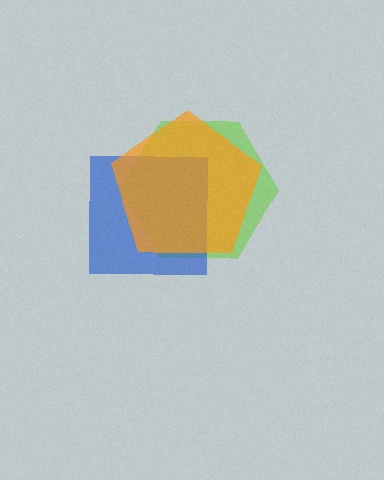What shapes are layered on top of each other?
The layered shapes are: a lime hexagon, a blue square, an orange pentagon.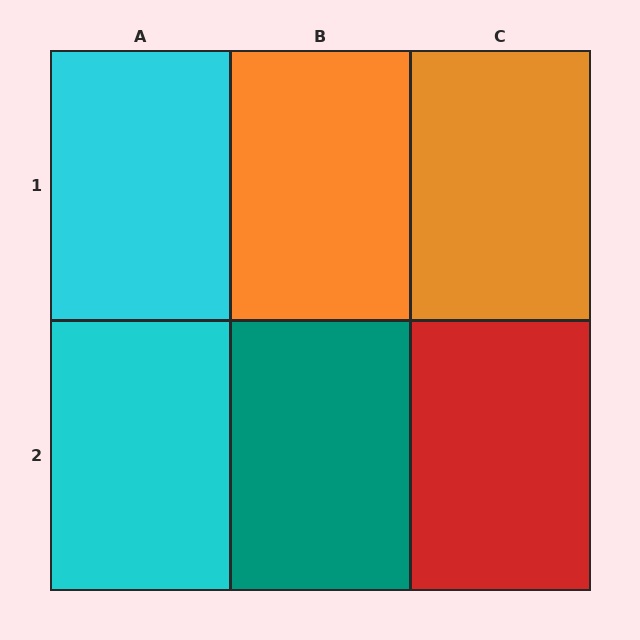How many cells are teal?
1 cell is teal.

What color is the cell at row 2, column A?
Cyan.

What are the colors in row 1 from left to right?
Cyan, orange, orange.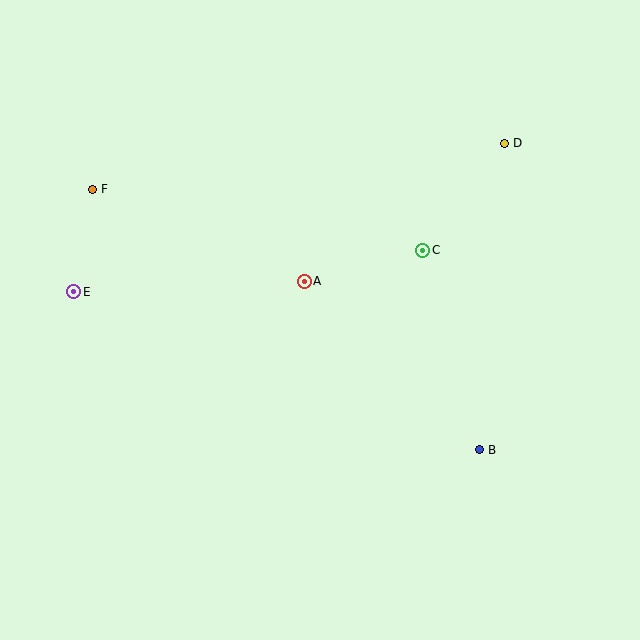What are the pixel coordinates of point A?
Point A is at (304, 281).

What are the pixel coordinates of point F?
Point F is at (92, 189).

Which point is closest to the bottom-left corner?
Point E is closest to the bottom-left corner.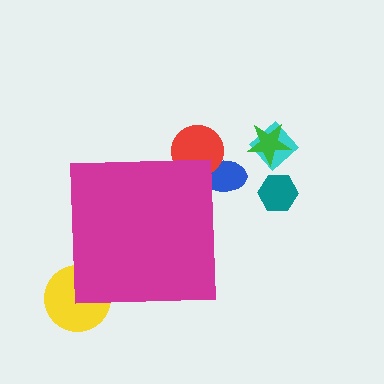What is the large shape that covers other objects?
A magenta square.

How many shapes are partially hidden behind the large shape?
3 shapes are partially hidden.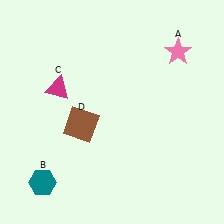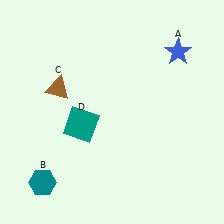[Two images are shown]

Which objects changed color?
A changed from pink to blue. C changed from magenta to brown. D changed from brown to teal.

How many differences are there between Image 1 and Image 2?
There are 3 differences between the two images.